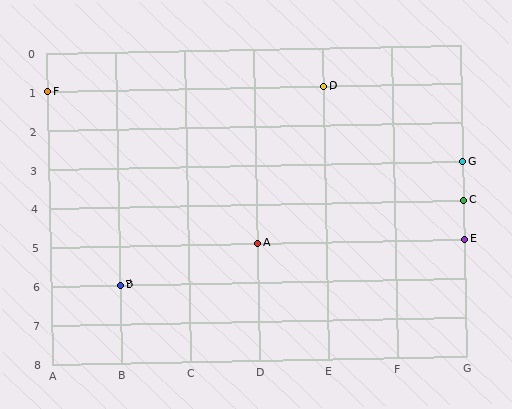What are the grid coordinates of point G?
Point G is at grid coordinates (G, 3).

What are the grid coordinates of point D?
Point D is at grid coordinates (E, 1).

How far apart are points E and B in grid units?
Points E and B are 5 columns and 1 row apart (about 5.1 grid units diagonally).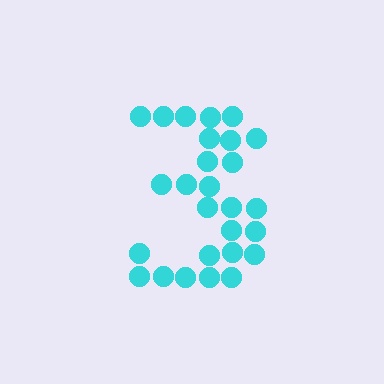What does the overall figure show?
The overall figure shows the digit 3.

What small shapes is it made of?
It is made of small circles.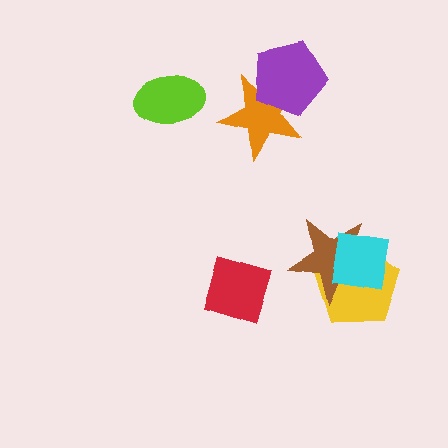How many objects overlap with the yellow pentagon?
2 objects overlap with the yellow pentagon.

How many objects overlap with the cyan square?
2 objects overlap with the cyan square.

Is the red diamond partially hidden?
No, no other shape covers it.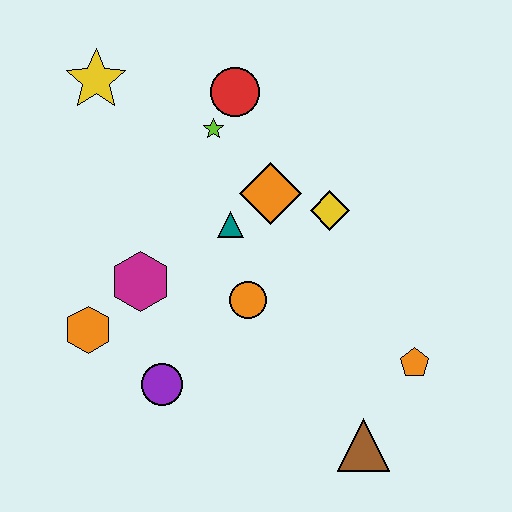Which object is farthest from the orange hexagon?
The orange pentagon is farthest from the orange hexagon.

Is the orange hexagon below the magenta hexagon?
Yes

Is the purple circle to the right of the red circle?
No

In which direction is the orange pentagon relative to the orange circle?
The orange pentagon is to the right of the orange circle.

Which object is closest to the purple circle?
The orange hexagon is closest to the purple circle.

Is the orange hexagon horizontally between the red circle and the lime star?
No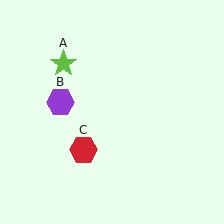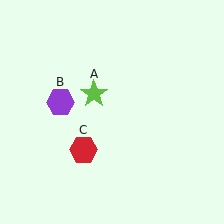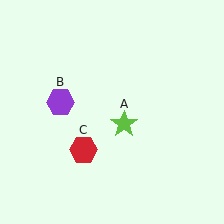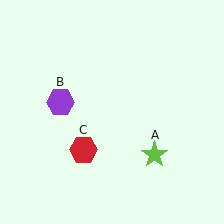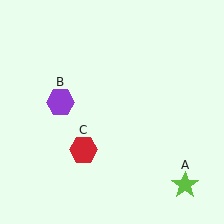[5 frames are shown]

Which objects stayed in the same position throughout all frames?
Purple hexagon (object B) and red hexagon (object C) remained stationary.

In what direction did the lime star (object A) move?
The lime star (object A) moved down and to the right.